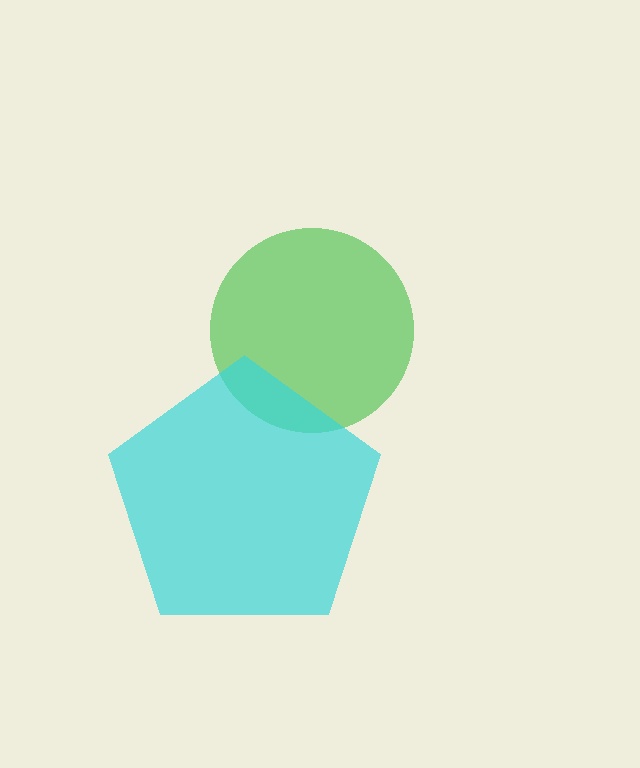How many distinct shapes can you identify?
There are 2 distinct shapes: a green circle, a cyan pentagon.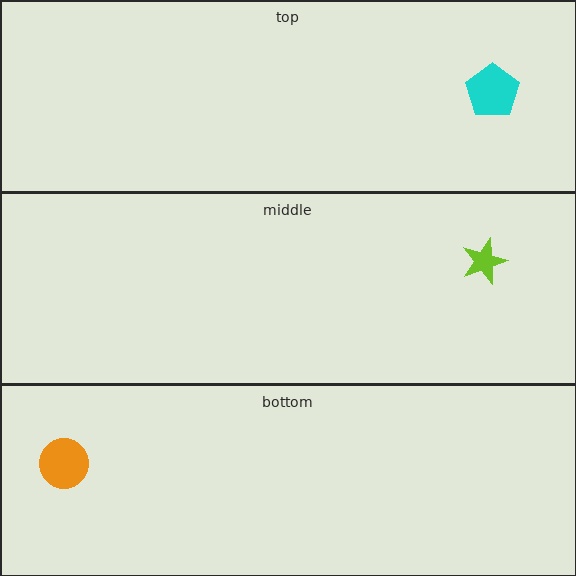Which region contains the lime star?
The middle region.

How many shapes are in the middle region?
1.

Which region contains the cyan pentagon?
The top region.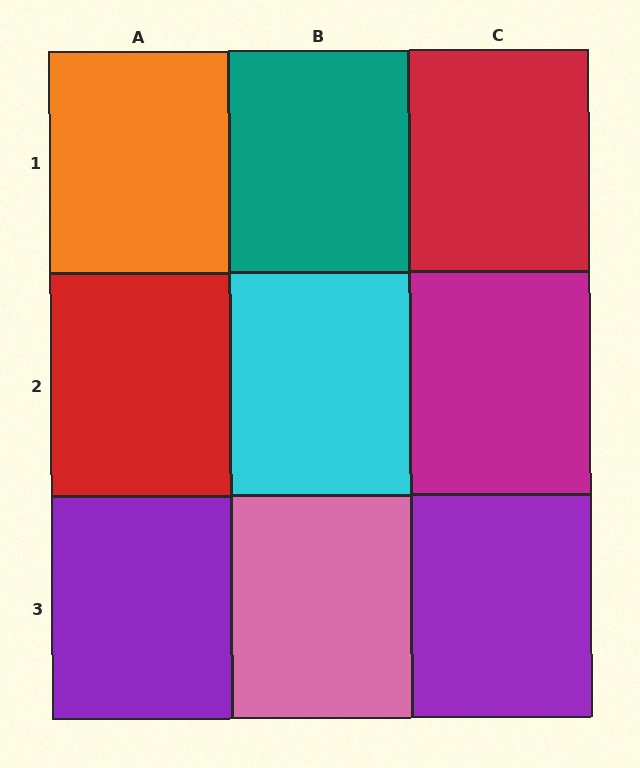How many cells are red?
2 cells are red.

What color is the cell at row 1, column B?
Teal.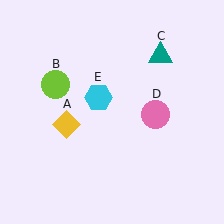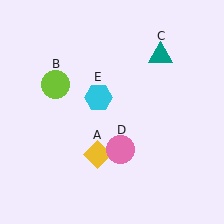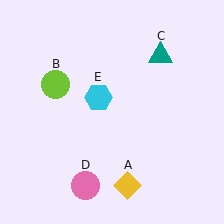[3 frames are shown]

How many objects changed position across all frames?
2 objects changed position: yellow diamond (object A), pink circle (object D).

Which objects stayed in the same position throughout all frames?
Lime circle (object B) and teal triangle (object C) and cyan hexagon (object E) remained stationary.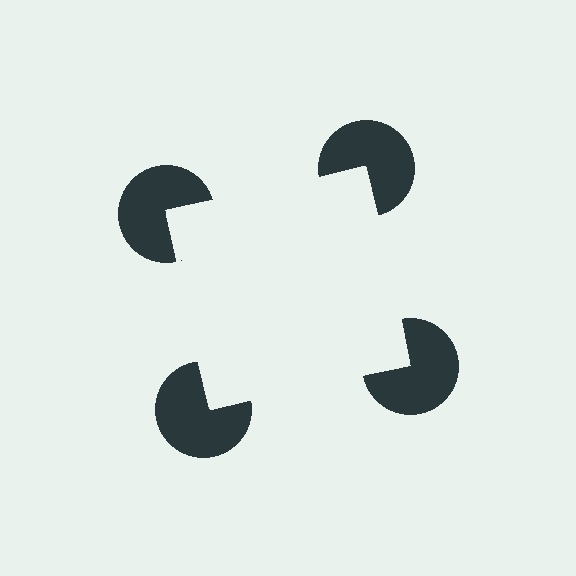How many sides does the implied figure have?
4 sides.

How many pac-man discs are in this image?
There are 4 — one at each vertex of the illusory square.